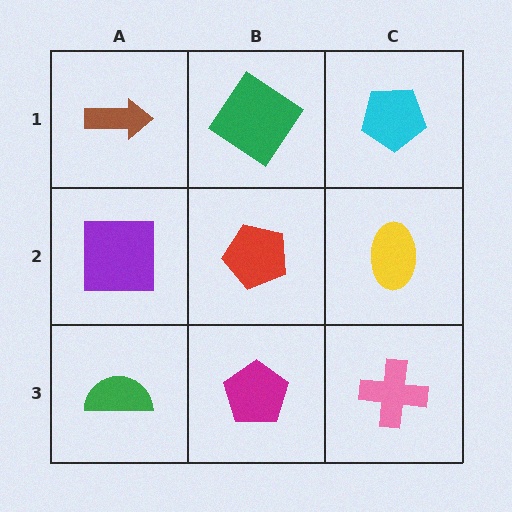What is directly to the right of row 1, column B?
A cyan pentagon.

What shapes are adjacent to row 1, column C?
A yellow ellipse (row 2, column C), a green diamond (row 1, column B).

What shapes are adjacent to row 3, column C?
A yellow ellipse (row 2, column C), a magenta pentagon (row 3, column B).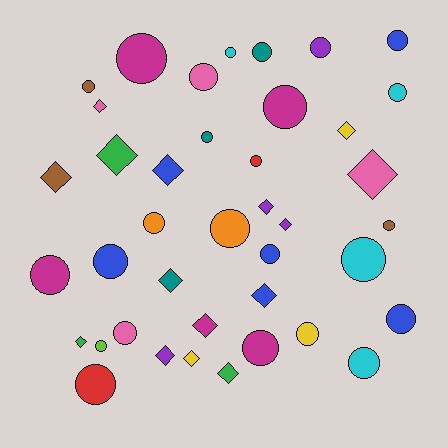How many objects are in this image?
There are 40 objects.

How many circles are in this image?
There are 25 circles.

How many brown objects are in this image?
There are 3 brown objects.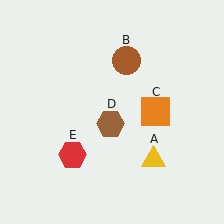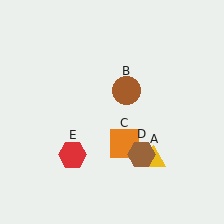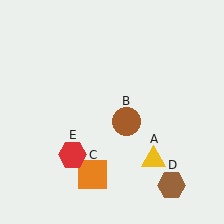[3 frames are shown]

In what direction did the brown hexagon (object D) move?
The brown hexagon (object D) moved down and to the right.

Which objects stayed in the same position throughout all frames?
Yellow triangle (object A) and red hexagon (object E) remained stationary.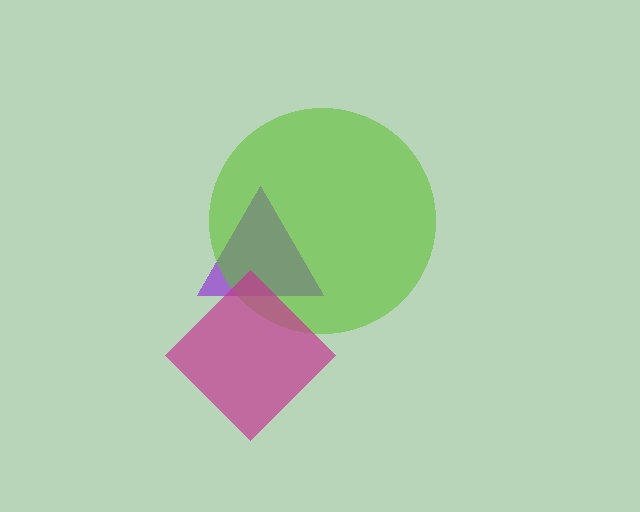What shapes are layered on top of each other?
The layered shapes are: a purple triangle, a lime circle, a magenta diamond.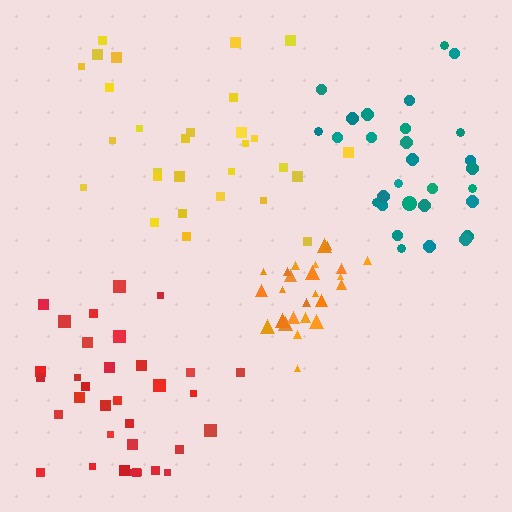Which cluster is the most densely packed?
Orange.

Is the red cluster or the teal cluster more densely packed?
Teal.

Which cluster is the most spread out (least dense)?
Yellow.